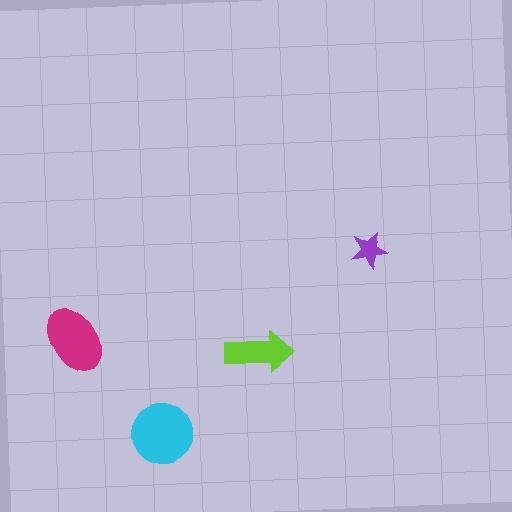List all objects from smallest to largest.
The purple star, the lime arrow, the magenta ellipse, the cyan circle.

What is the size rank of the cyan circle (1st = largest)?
1st.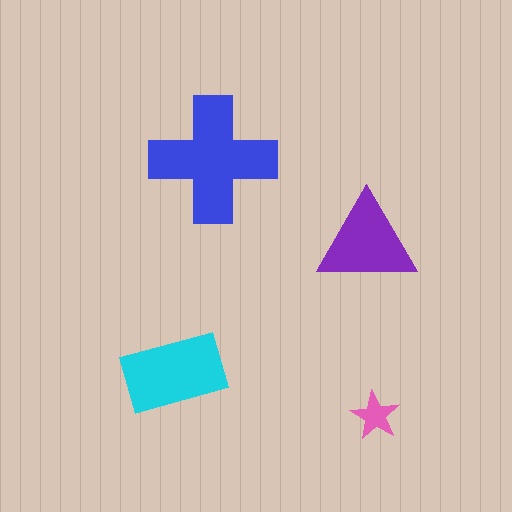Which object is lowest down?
The pink star is bottommost.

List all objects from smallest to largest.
The pink star, the purple triangle, the cyan rectangle, the blue cross.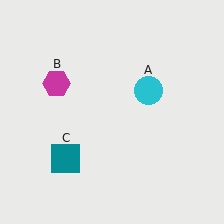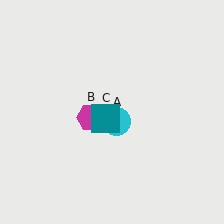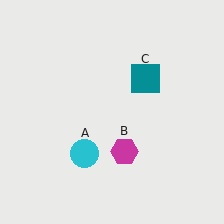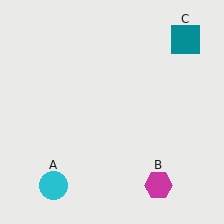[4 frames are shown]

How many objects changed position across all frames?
3 objects changed position: cyan circle (object A), magenta hexagon (object B), teal square (object C).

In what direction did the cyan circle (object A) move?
The cyan circle (object A) moved down and to the left.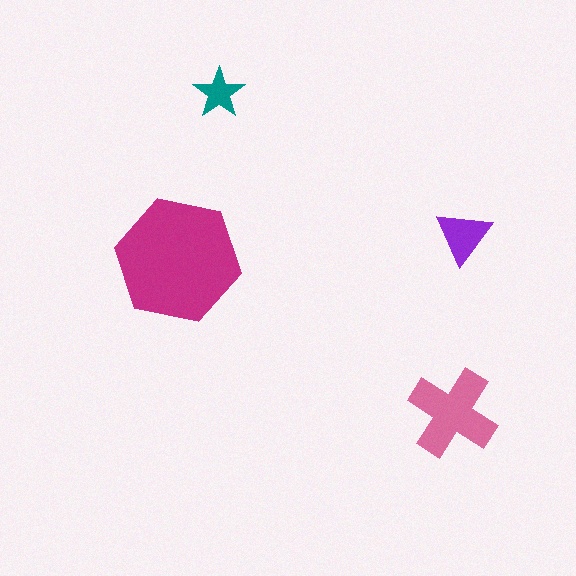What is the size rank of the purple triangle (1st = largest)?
3rd.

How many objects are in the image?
There are 4 objects in the image.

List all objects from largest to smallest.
The magenta hexagon, the pink cross, the purple triangle, the teal star.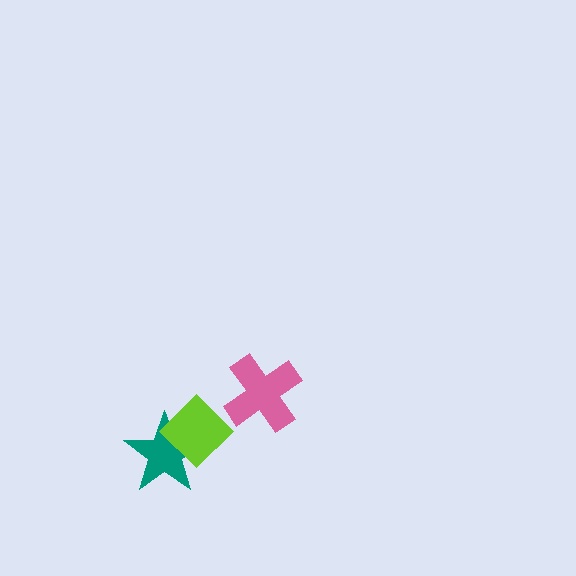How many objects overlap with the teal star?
1 object overlaps with the teal star.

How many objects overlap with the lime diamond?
1 object overlaps with the lime diamond.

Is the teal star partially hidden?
Yes, it is partially covered by another shape.